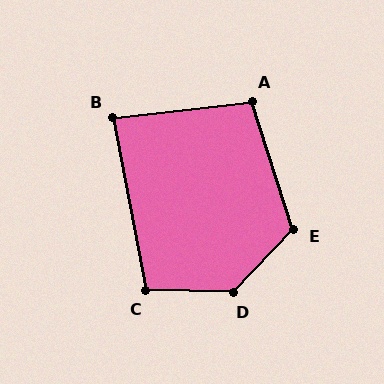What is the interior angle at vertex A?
Approximately 101 degrees (obtuse).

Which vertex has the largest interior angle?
D, at approximately 132 degrees.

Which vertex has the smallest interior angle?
B, at approximately 86 degrees.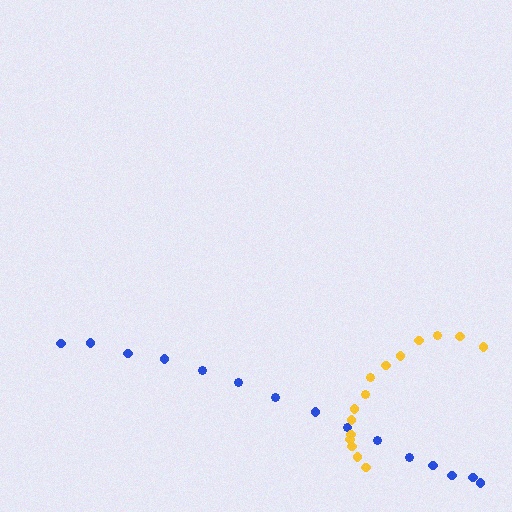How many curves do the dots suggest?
There are 2 distinct paths.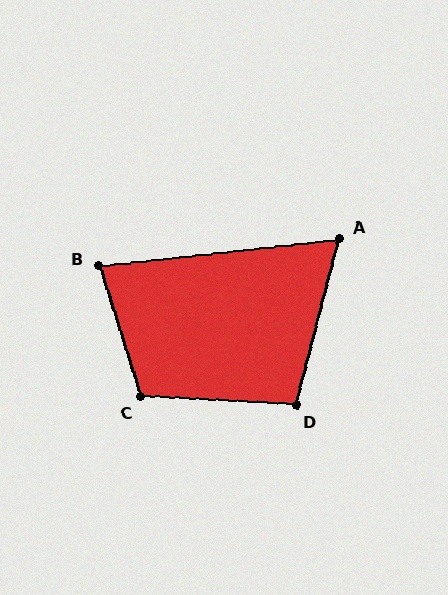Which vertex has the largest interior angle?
C, at approximately 111 degrees.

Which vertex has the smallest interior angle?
A, at approximately 69 degrees.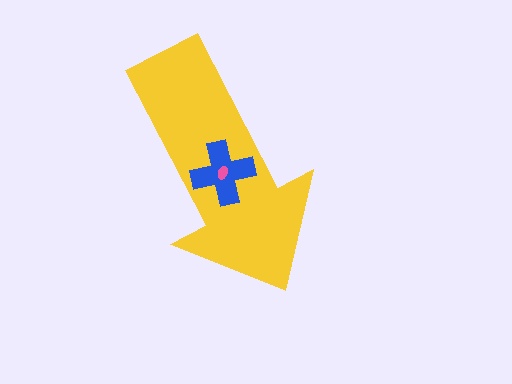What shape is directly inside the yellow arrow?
The blue cross.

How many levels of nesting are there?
3.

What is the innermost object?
The pink ellipse.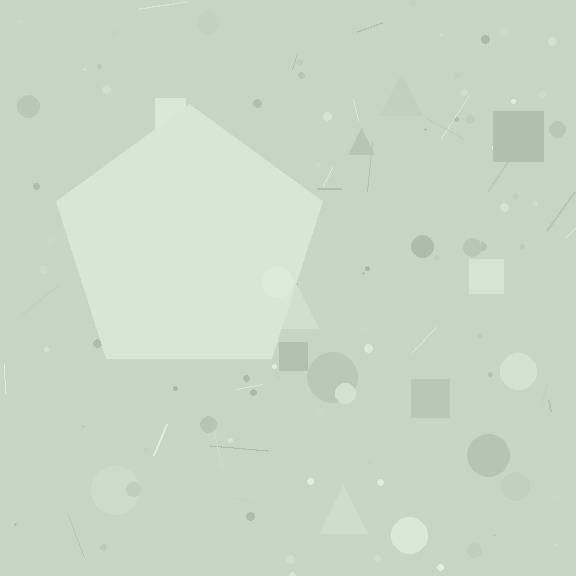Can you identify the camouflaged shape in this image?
The camouflaged shape is a pentagon.